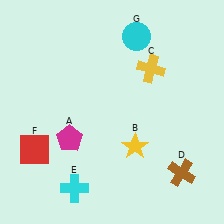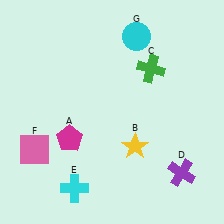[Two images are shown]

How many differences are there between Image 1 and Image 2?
There are 3 differences between the two images.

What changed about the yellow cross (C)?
In Image 1, C is yellow. In Image 2, it changed to green.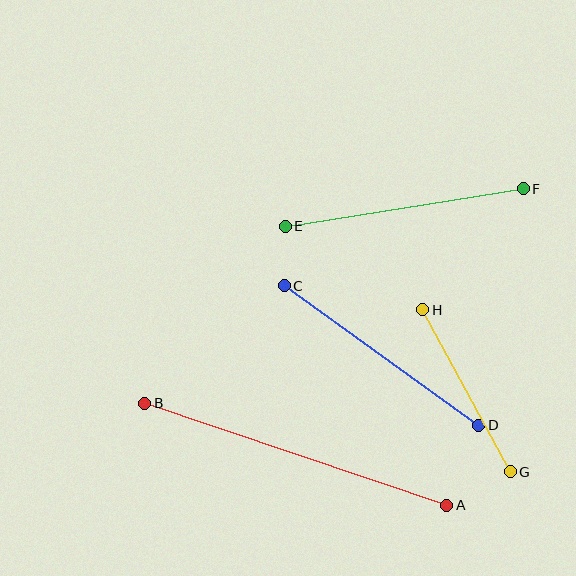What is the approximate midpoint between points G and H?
The midpoint is at approximately (466, 391) pixels.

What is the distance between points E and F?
The distance is approximately 241 pixels.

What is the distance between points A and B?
The distance is approximately 319 pixels.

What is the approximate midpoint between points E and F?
The midpoint is at approximately (404, 208) pixels.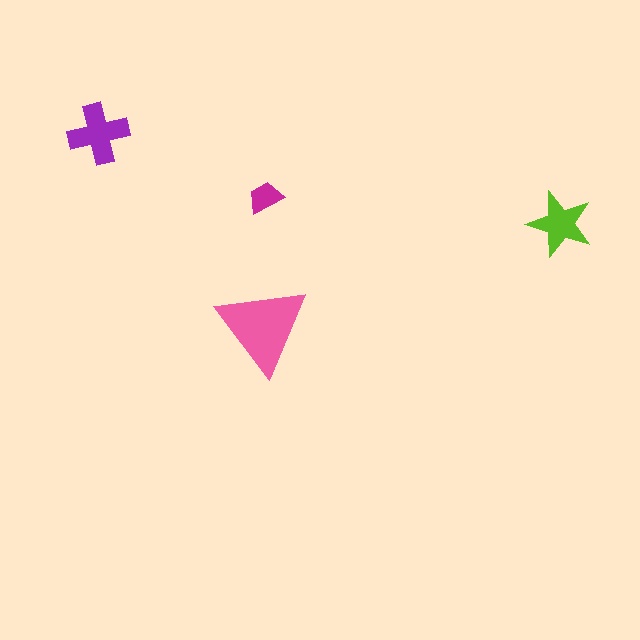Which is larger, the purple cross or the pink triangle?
The pink triangle.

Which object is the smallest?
The magenta trapezoid.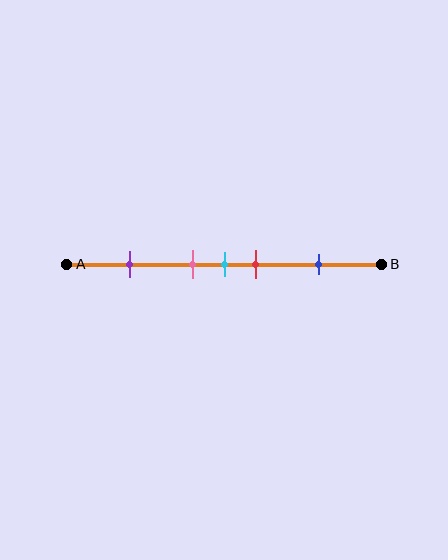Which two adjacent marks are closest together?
The pink and cyan marks are the closest adjacent pair.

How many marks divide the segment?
There are 5 marks dividing the segment.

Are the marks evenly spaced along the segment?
No, the marks are not evenly spaced.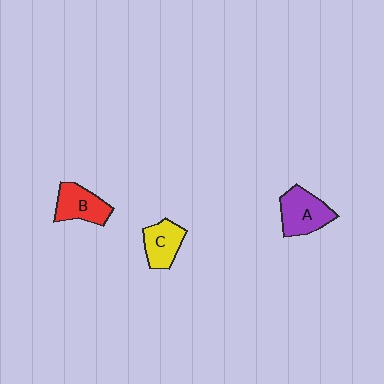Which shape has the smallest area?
Shape C (yellow).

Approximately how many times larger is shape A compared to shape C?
Approximately 1.3 times.